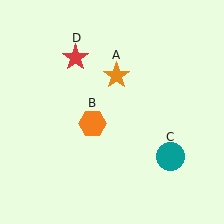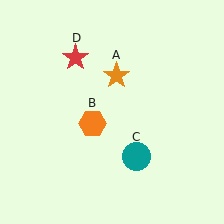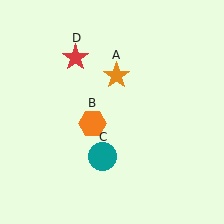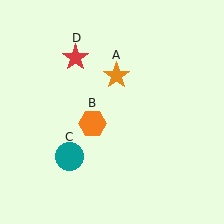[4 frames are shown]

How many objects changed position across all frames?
1 object changed position: teal circle (object C).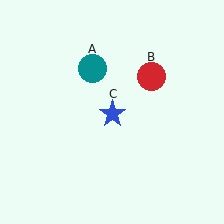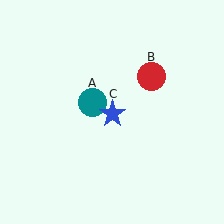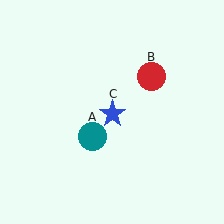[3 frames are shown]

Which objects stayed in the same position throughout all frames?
Red circle (object B) and blue star (object C) remained stationary.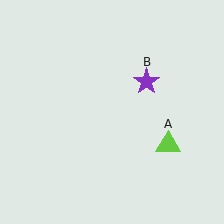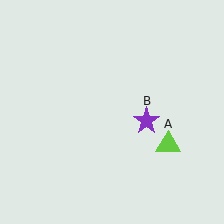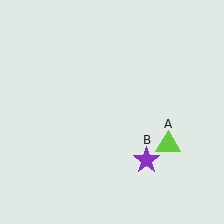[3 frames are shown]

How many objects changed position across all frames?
1 object changed position: purple star (object B).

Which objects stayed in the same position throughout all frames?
Lime triangle (object A) remained stationary.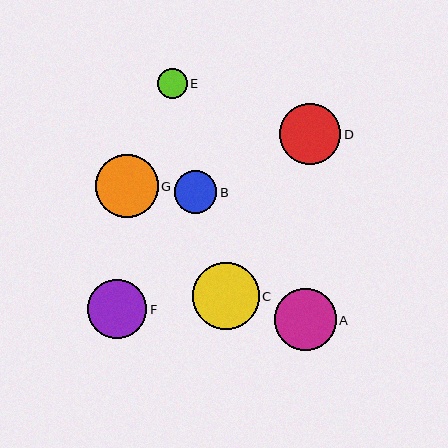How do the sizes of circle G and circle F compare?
Circle G and circle F are approximately the same size.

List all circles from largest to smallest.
From largest to smallest: C, G, A, D, F, B, E.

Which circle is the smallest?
Circle E is the smallest with a size of approximately 30 pixels.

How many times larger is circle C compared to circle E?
Circle C is approximately 2.2 times the size of circle E.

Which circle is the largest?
Circle C is the largest with a size of approximately 67 pixels.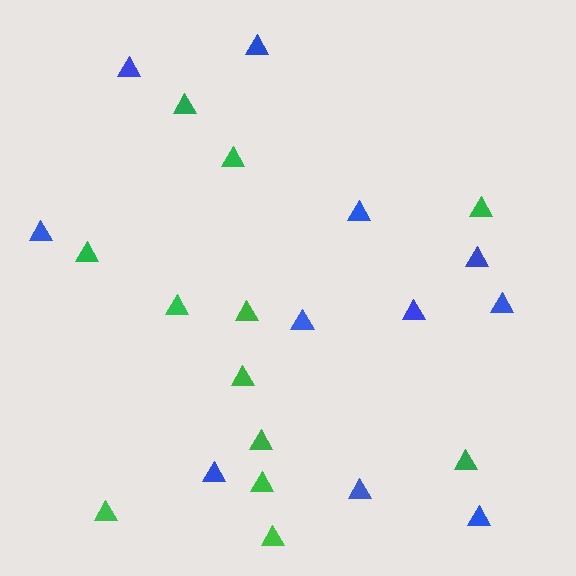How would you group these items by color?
There are 2 groups: one group of green triangles (12) and one group of blue triangles (11).